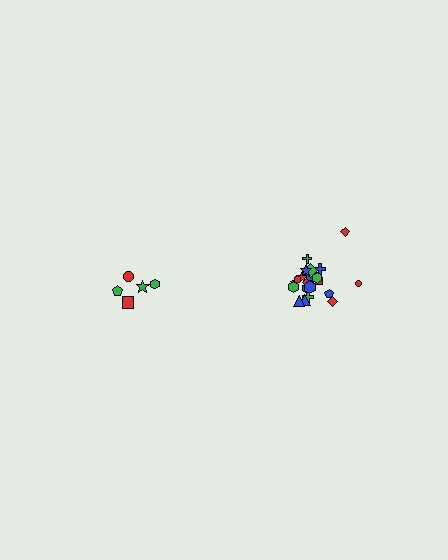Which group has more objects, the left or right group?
The right group.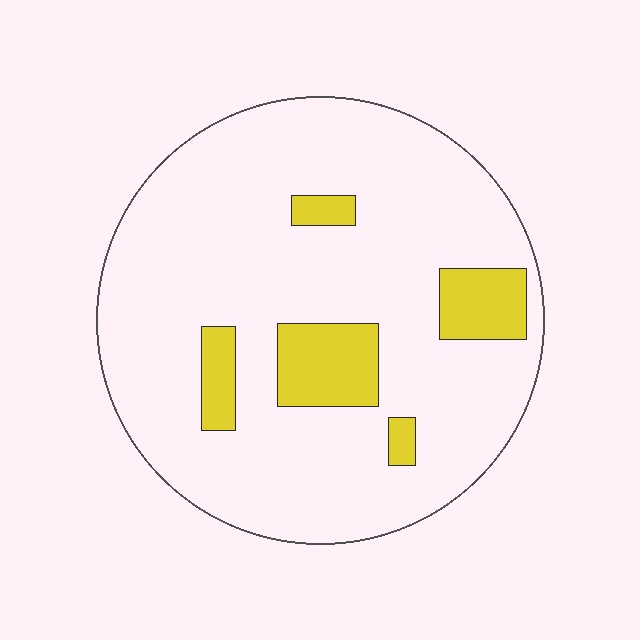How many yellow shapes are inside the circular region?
5.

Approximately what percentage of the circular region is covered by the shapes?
Approximately 15%.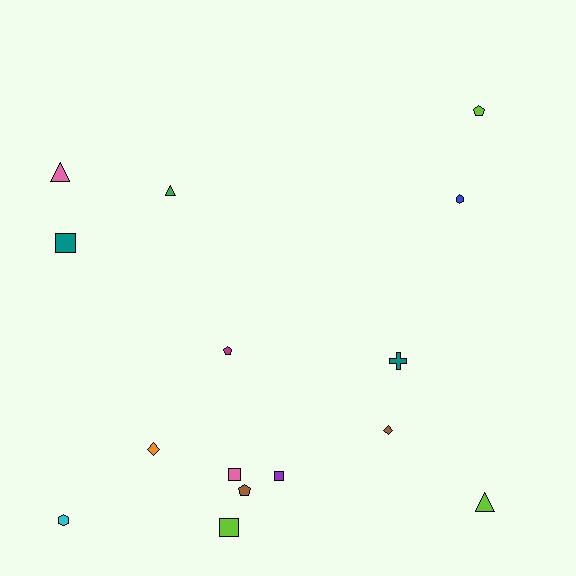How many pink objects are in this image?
There are 2 pink objects.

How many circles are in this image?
There are no circles.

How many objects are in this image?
There are 15 objects.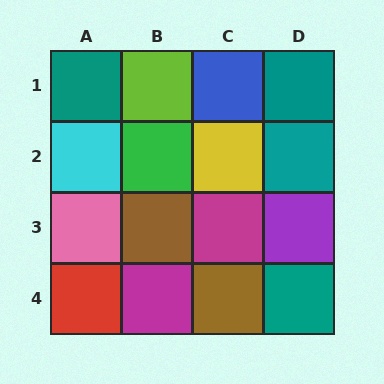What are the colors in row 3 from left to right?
Pink, brown, magenta, purple.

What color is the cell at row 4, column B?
Magenta.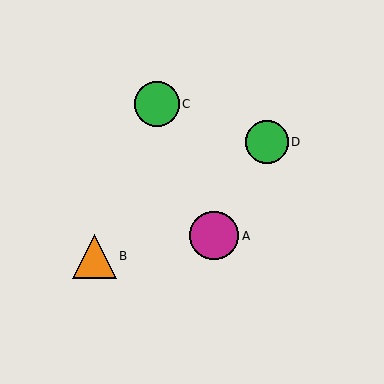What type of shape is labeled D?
Shape D is a green circle.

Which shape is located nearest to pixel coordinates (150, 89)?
The green circle (labeled C) at (157, 104) is nearest to that location.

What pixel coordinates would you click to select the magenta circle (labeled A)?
Click at (214, 236) to select the magenta circle A.